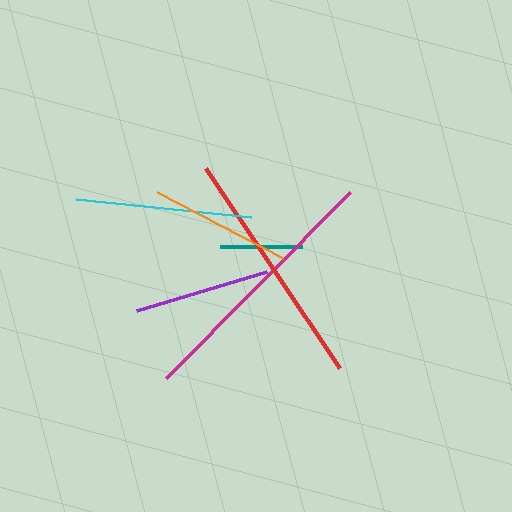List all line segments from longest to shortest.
From longest to shortest: magenta, red, cyan, orange, purple, teal.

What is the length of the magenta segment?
The magenta segment is approximately 262 pixels long.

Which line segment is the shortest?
The teal line is the shortest at approximately 82 pixels.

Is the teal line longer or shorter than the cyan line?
The cyan line is longer than the teal line.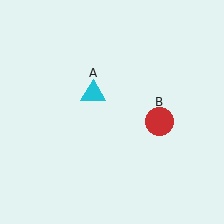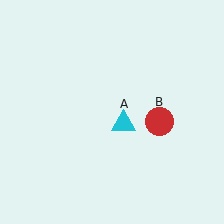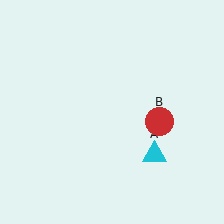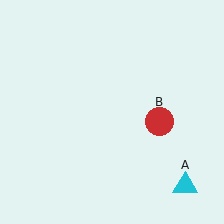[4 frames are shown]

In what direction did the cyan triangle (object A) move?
The cyan triangle (object A) moved down and to the right.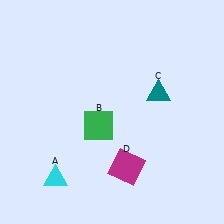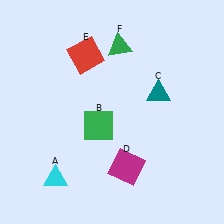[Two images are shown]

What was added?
A red square (E), a green triangle (F) were added in Image 2.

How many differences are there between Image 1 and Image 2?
There are 2 differences between the two images.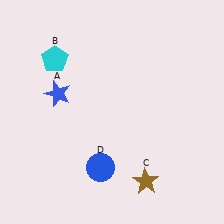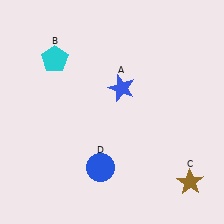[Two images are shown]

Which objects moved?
The objects that moved are: the blue star (A), the brown star (C).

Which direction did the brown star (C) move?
The brown star (C) moved right.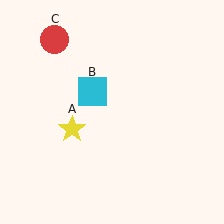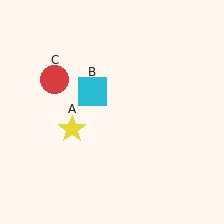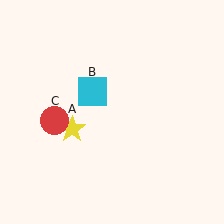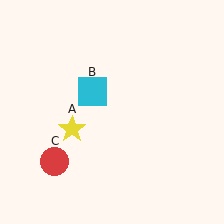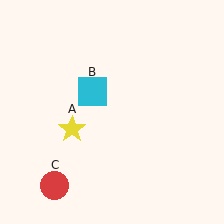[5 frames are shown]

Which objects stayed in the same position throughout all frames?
Yellow star (object A) and cyan square (object B) remained stationary.